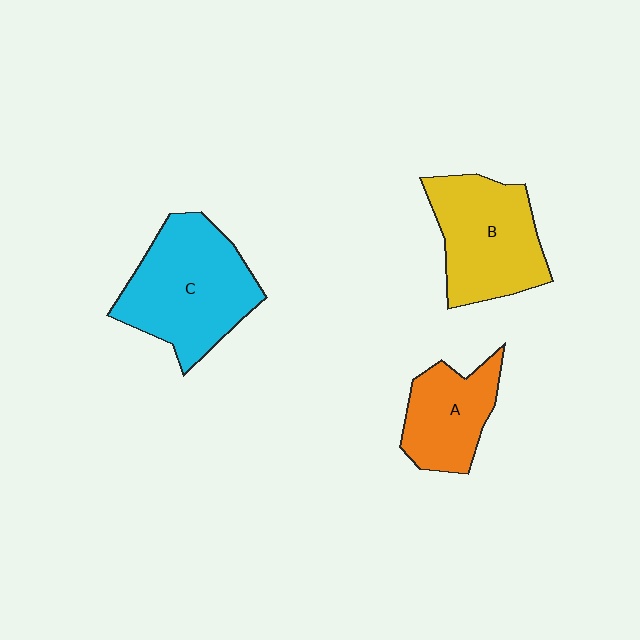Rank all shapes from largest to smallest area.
From largest to smallest: C (cyan), B (yellow), A (orange).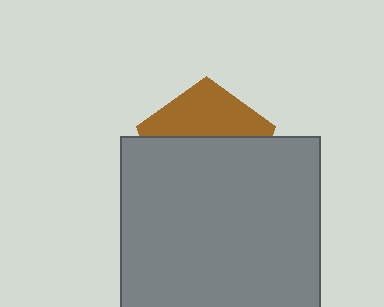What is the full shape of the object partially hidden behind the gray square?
The partially hidden object is a brown pentagon.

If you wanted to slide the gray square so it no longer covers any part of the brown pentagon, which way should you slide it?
Slide it down — that is the most direct way to separate the two shapes.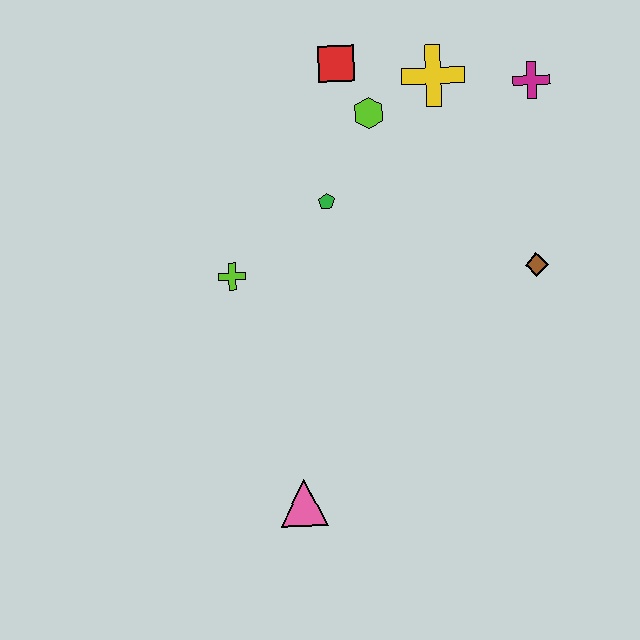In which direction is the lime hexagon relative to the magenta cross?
The lime hexagon is to the left of the magenta cross.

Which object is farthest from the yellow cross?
The pink triangle is farthest from the yellow cross.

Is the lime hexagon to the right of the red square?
Yes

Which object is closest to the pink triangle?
The lime cross is closest to the pink triangle.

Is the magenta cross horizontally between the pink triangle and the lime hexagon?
No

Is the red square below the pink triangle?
No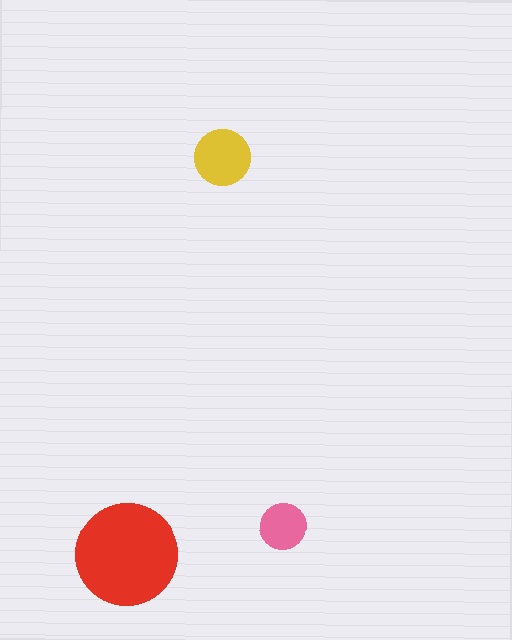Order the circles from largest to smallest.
the red one, the yellow one, the pink one.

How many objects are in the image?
There are 3 objects in the image.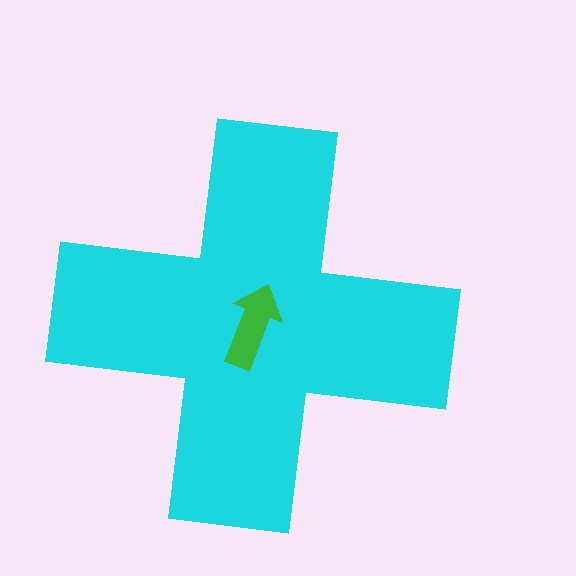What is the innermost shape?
The green arrow.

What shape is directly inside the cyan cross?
The green arrow.